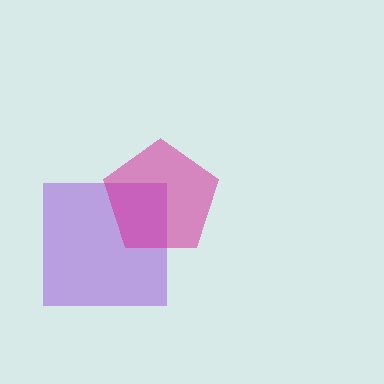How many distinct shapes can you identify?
There are 2 distinct shapes: a purple square, a magenta pentagon.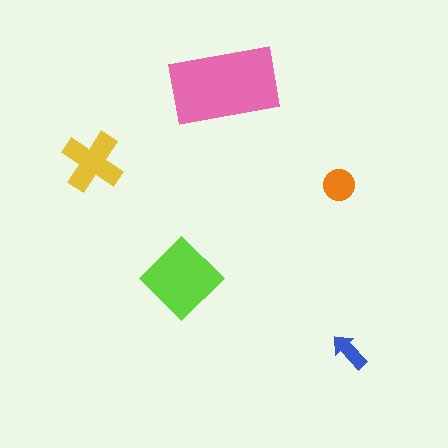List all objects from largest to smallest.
The pink rectangle, the lime diamond, the yellow cross, the orange circle, the blue arrow.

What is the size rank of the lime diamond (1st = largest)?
2nd.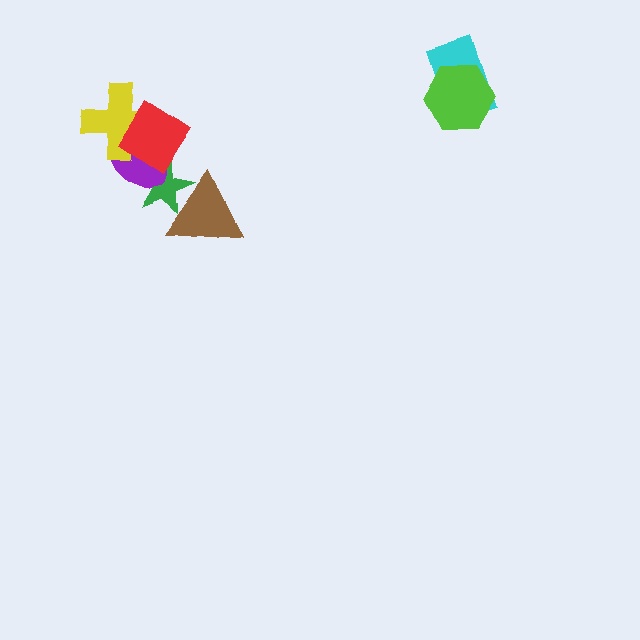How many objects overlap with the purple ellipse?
3 objects overlap with the purple ellipse.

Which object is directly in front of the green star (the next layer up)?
The purple ellipse is directly in front of the green star.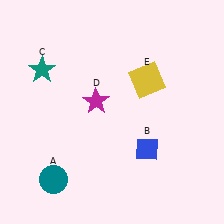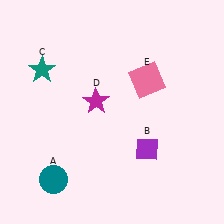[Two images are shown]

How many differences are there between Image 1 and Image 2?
There are 2 differences between the two images.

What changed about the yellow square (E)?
In Image 1, E is yellow. In Image 2, it changed to pink.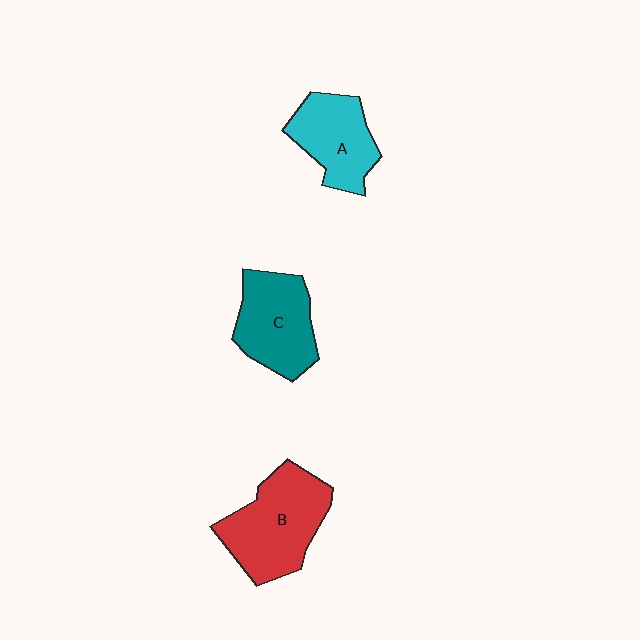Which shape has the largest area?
Shape B (red).